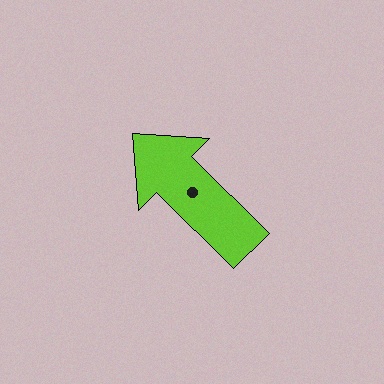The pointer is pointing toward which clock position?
Roughly 10 o'clock.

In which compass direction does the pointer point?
Northwest.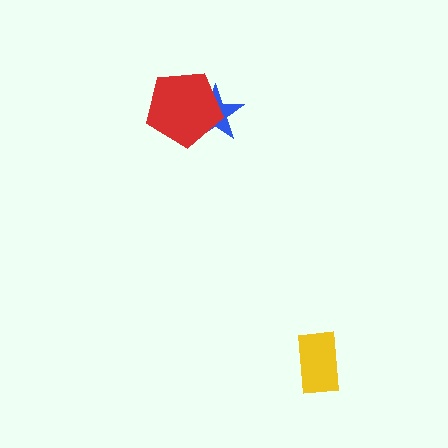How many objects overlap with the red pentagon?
1 object overlaps with the red pentagon.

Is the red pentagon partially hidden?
No, no other shape covers it.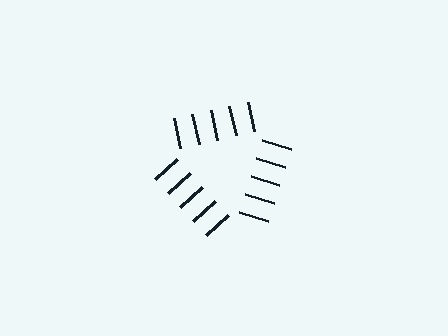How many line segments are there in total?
15 — 5 along each of the 3 edges.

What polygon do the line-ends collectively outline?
An illusory triangle — the line segments terminate on its edges but no continuous stroke is drawn.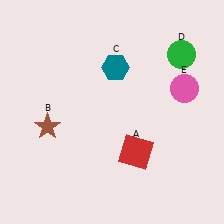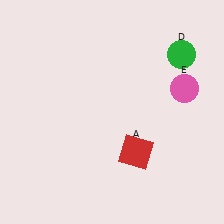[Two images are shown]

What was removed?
The teal hexagon (C), the brown star (B) were removed in Image 2.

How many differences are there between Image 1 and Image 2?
There are 2 differences between the two images.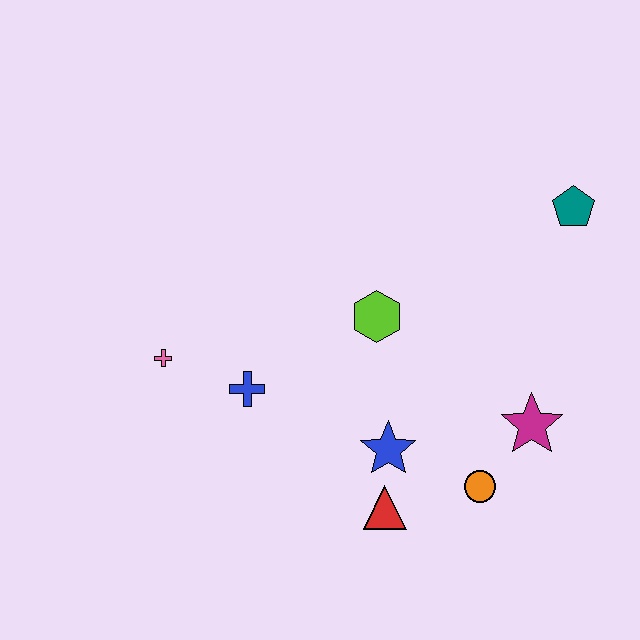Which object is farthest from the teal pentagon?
The pink cross is farthest from the teal pentagon.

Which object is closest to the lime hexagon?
The blue star is closest to the lime hexagon.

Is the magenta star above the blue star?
Yes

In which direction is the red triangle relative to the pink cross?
The red triangle is to the right of the pink cross.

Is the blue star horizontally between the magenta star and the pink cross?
Yes